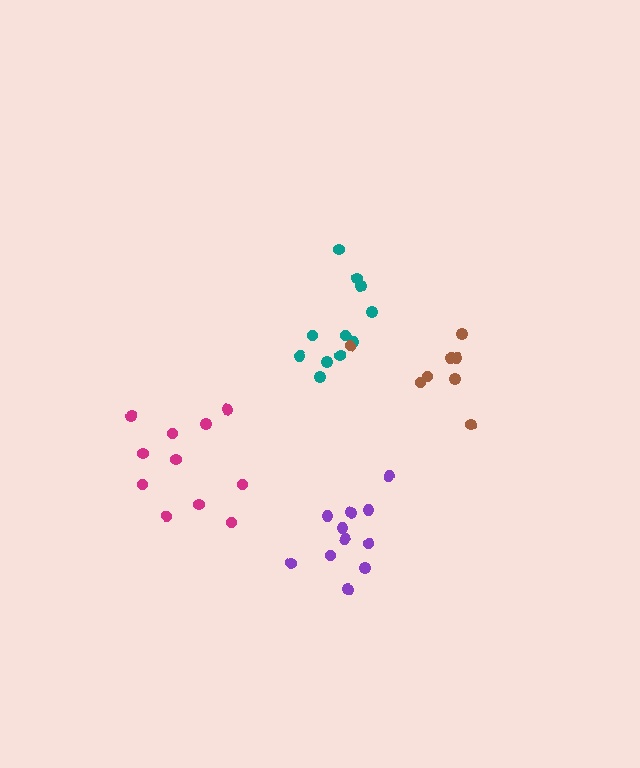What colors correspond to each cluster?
The clusters are colored: purple, magenta, teal, brown.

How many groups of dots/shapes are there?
There are 4 groups.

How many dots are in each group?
Group 1: 11 dots, Group 2: 11 dots, Group 3: 11 dots, Group 4: 8 dots (41 total).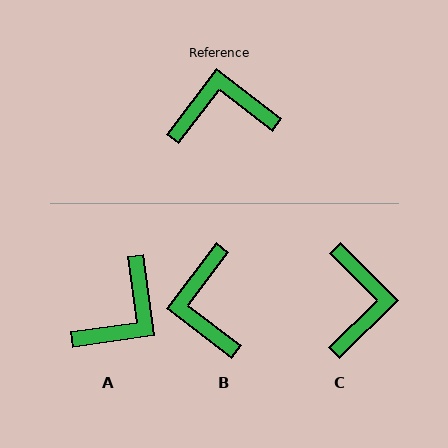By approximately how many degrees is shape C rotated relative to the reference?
Approximately 98 degrees clockwise.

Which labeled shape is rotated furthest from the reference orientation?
A, about 135 degrees away.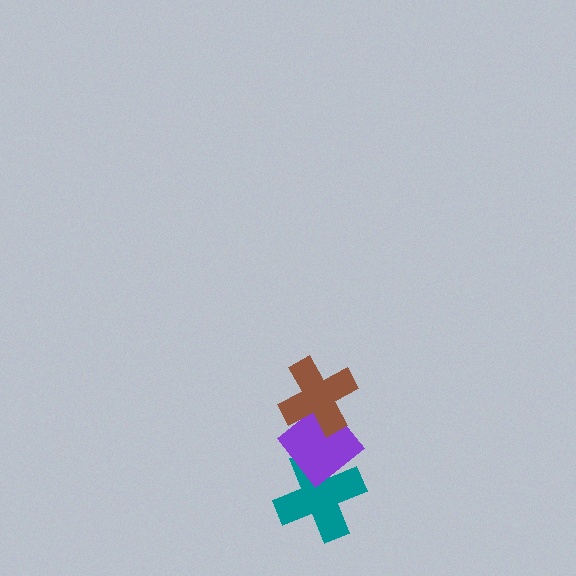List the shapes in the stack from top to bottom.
From top to bottom: the brown cross, the purple diamond, the teal cross.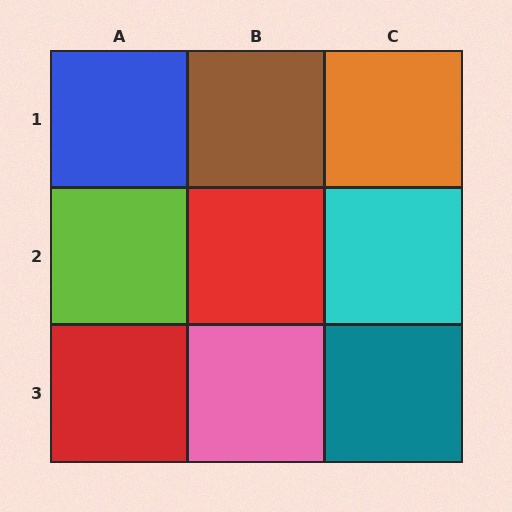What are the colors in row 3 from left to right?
Red, pink, teal.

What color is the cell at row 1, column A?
Blue.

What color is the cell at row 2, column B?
Red.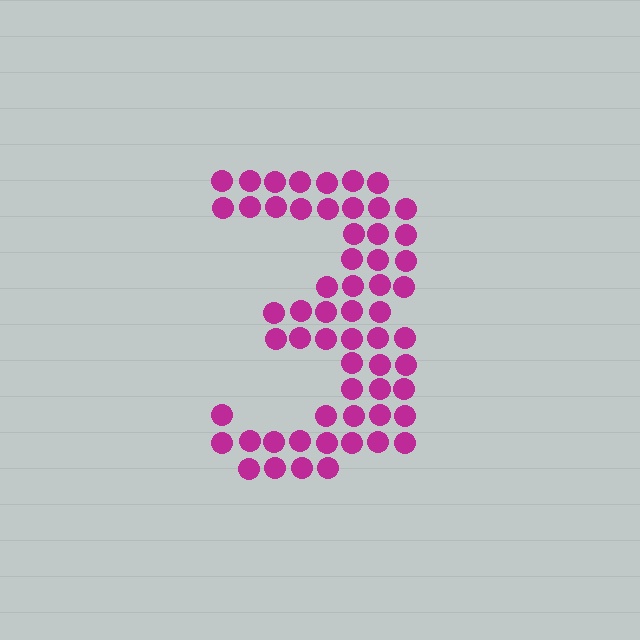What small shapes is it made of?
It is made of small circles.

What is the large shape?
The large shape is the digit 3.